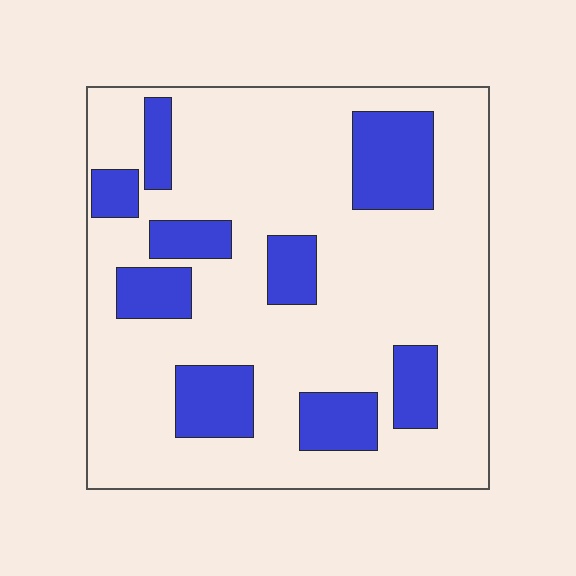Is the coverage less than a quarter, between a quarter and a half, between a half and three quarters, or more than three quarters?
Less than a quarter.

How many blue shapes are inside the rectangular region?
9.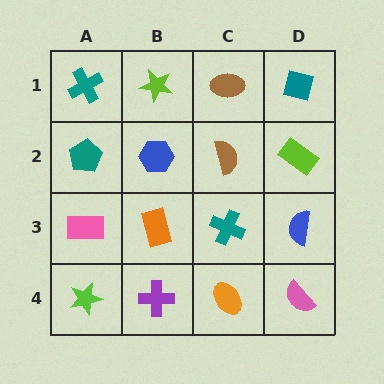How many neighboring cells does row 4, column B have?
3.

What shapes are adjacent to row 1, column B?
A blue hexagon (row 2, column B), a teal cross (row 1, column A), a brown ellipse (row 1, column C).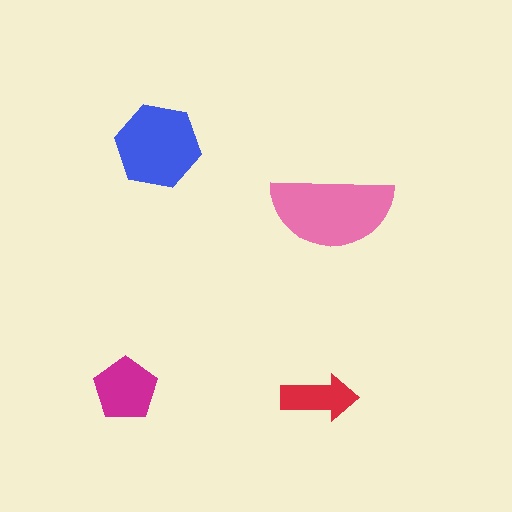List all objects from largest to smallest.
The pink semicircle, the blue hexagon, the magenta pentagon, the red arrow.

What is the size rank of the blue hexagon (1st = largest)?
2nd.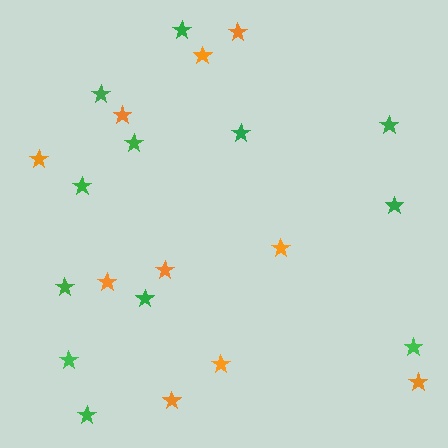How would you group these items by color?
There are 2 groups: one group of green stars (12) and one group of orange stars (10).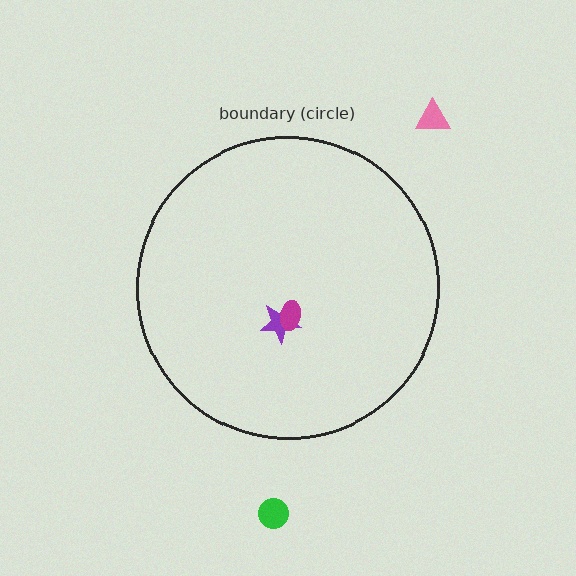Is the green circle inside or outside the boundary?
Outside.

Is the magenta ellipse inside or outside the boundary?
Inside.